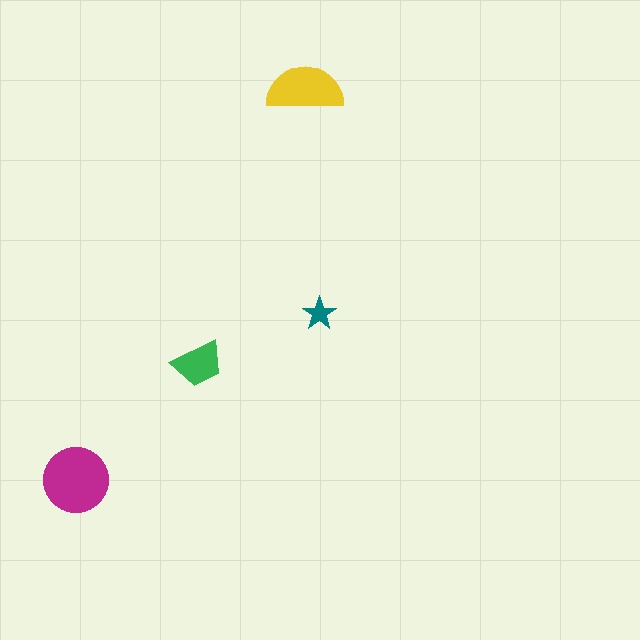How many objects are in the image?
There are 4 objects in the image.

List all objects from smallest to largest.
The teal star, the green trapezoid, the yellow semicircle, the magenta circle.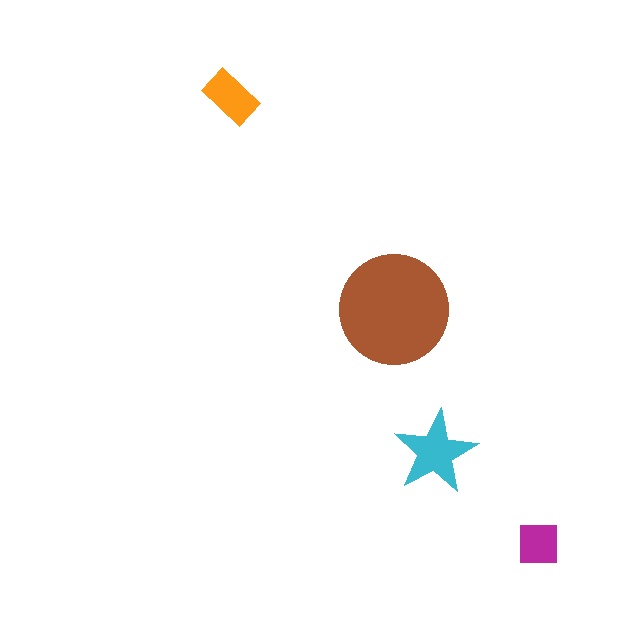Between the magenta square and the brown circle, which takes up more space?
The brown circle.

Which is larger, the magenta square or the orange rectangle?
The orange rectangle.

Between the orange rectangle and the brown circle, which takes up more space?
The brown circle.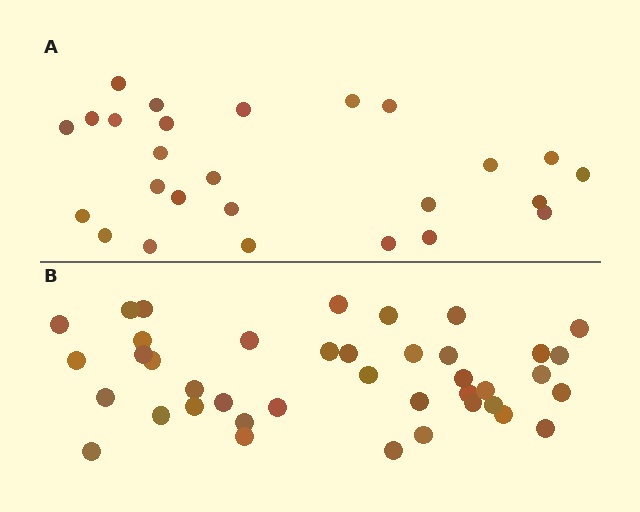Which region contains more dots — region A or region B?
Region B (the bottom region) has more dots.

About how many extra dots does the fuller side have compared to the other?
Region B has approximately 15 more dots than region A.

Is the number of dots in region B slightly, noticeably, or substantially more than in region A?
Region B has substantially more. The ratio is roughly 1.5 to 1.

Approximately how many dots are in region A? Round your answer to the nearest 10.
About 30 dots. (The exact count is 26, which rounds to 30.)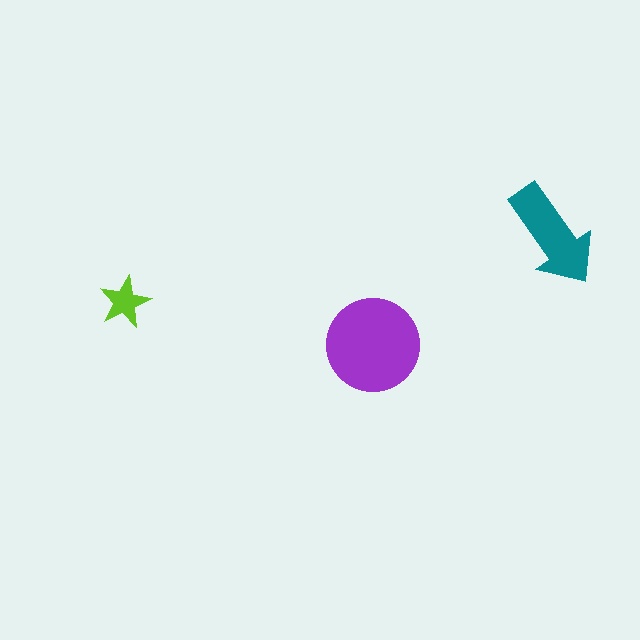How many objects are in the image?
There are 3 objects in the image.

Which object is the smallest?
The lime star.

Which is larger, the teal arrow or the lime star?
The teal arrow.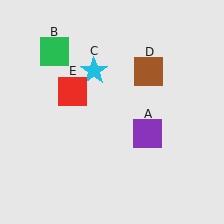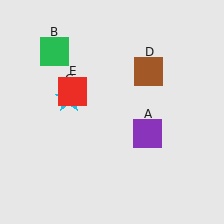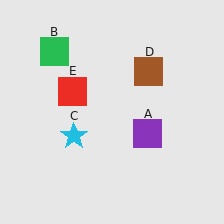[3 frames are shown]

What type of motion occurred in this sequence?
The cyan star (object C) rotated counterclockwise around the center of the scene.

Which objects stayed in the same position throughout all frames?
Purple square (object A) and green square (object B) and brown square (object D) and red square (object E) remained stationary.